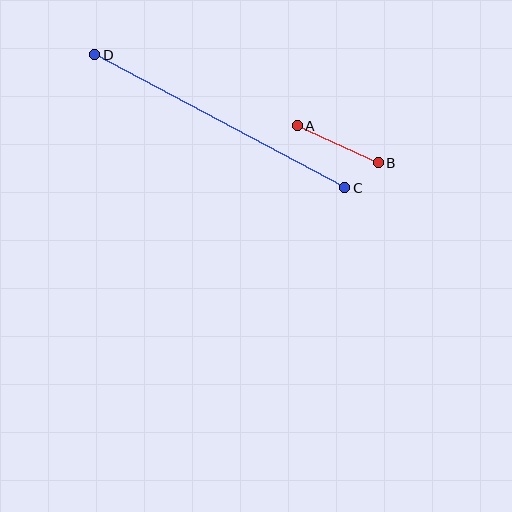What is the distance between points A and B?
The distance is approximately 89 pixels.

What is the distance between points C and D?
The distance is approximately 283 pixels.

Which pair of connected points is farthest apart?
Points C and D are farthest apart.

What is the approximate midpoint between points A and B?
The midpoint is at approximately (338, 144) pixels.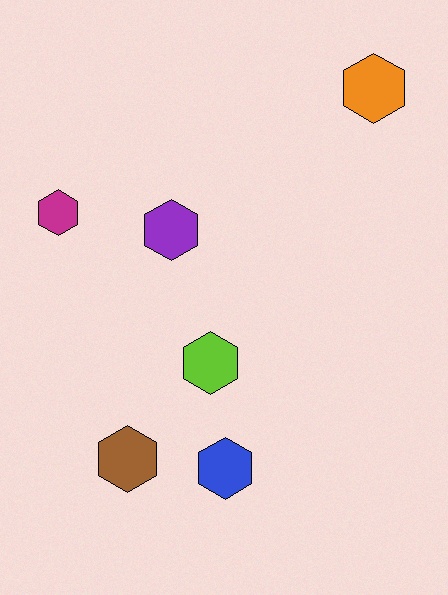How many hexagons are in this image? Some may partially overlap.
There are 6 hexagons.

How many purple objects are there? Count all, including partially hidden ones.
There is 1 purple object.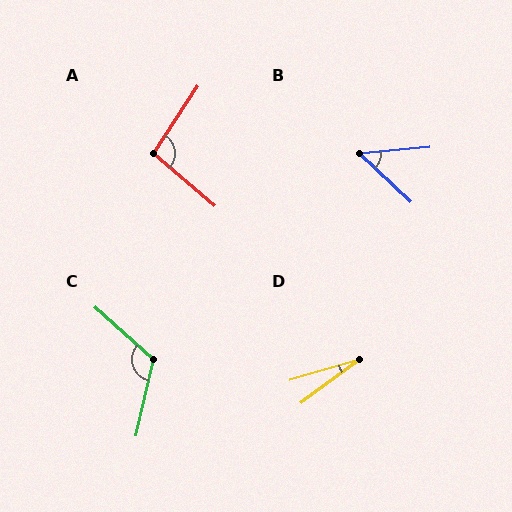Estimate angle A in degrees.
Approximately 96 degrees.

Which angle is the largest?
C, at approximately 120 degrees.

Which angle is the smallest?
D, at approximately 20 degrees.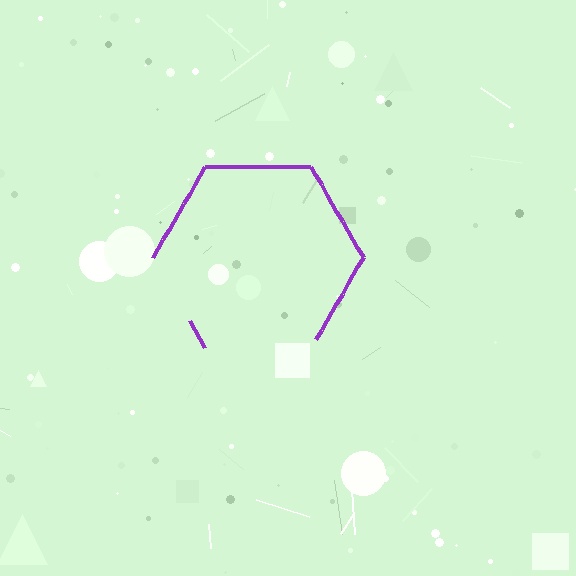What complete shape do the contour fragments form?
The contour fragments form a hexagon.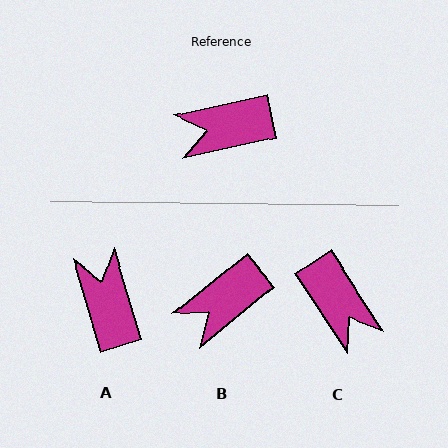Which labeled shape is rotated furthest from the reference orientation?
C, about 111 degrees away.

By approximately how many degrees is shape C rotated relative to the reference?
Approximately 111 degrees counter-clockwise.